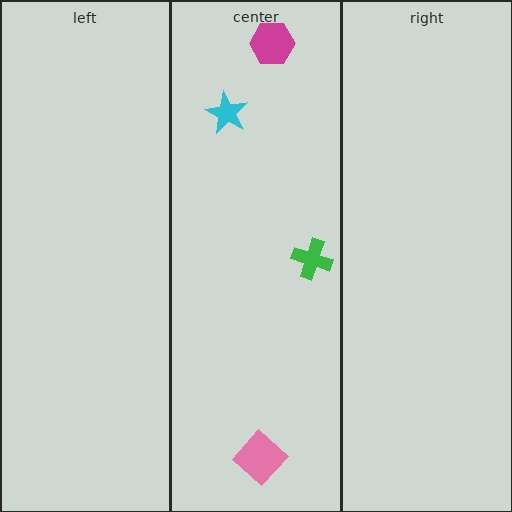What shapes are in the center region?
The pink diamond, the cyan star, the green cross, the magenta hexagon.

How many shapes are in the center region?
4.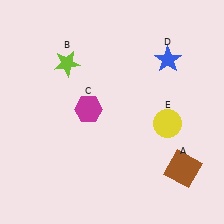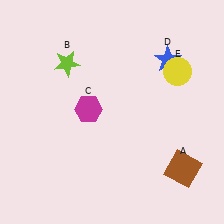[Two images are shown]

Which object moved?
The yellow circle (E) moved up.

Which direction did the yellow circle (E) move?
The yellow circle (E) moved up.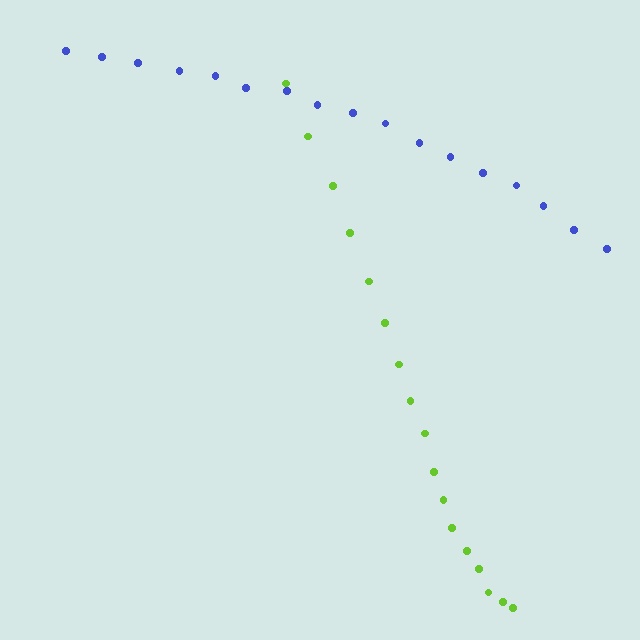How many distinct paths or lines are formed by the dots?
There are 2 distinct paths.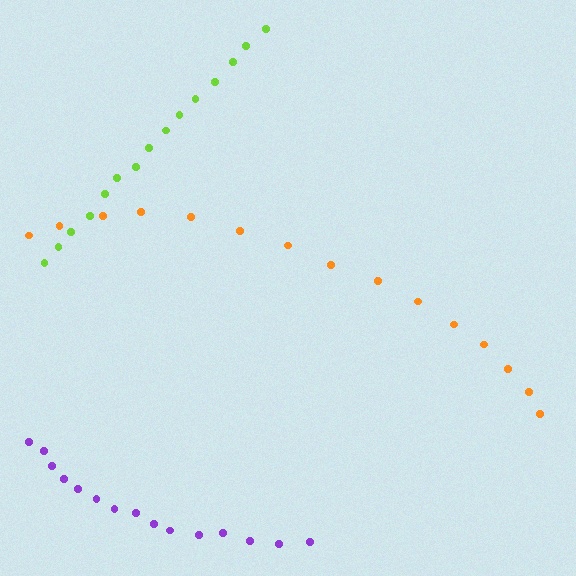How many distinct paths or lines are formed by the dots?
There are 3 distinct paths.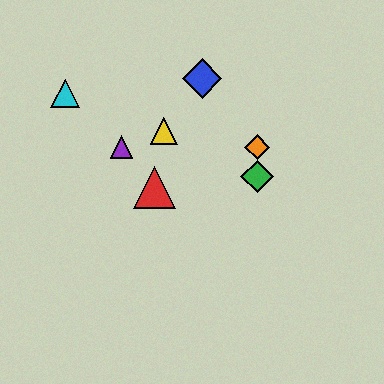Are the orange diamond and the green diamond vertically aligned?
Yes, both are at x≈257.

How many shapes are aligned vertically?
2 shapes (the green diamond, the orange diamond) are aligned vertically.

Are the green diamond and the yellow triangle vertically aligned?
No, the green diamond is at x≈257 and the yellow triangle is at x≈164.